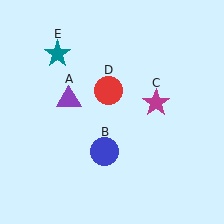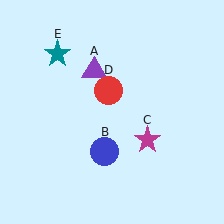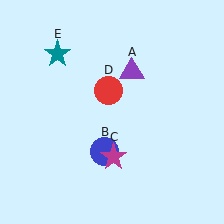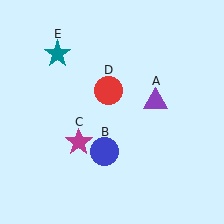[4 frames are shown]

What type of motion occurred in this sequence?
The purple triangle (object A), magenta star (object C) rotated clockwise around the center of the scene.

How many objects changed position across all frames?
2 objects changed position: purple triangle (object A), magenta star (object C).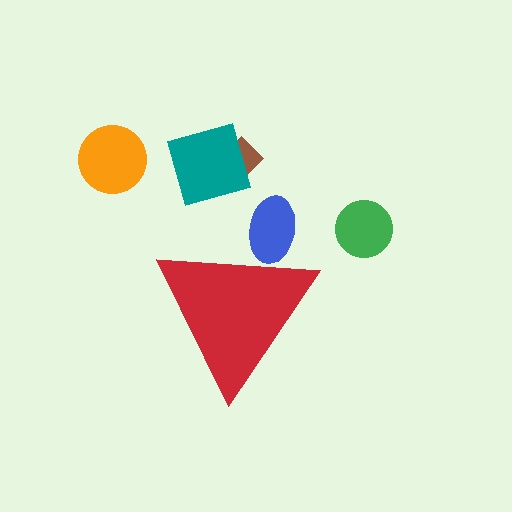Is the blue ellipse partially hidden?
Yes, the blue ellipse is partially hidden behind the red triangle.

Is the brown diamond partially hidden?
No, the brown diamond is fully visible.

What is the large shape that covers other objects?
A red triangle.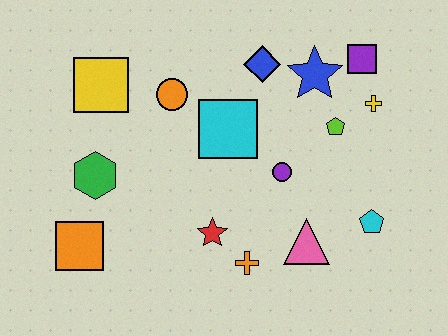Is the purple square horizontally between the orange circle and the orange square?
No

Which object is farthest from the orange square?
The purple square is farthest from the orange square.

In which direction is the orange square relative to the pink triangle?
The orange square is to the left of the pink triangle.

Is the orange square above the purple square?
No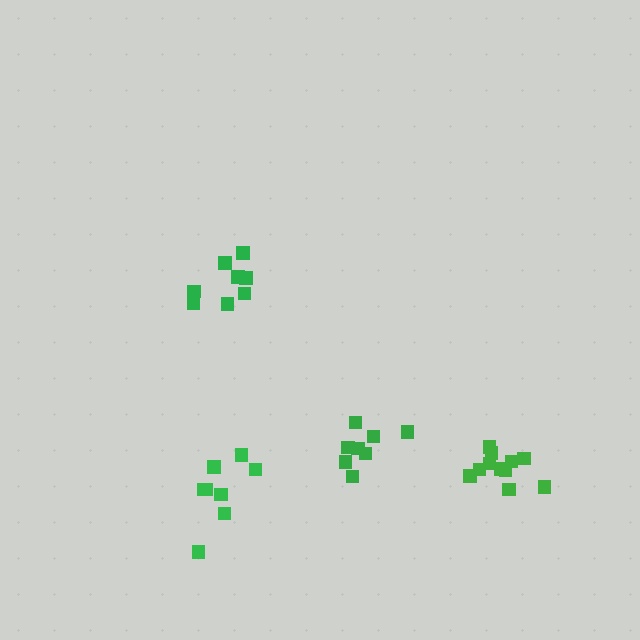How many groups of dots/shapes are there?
There are 4 groups.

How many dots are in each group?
Group 1: 12 dots, Group 2: 8 dots, Group 3: 8 dots, Group 4: 9 dots (37 total).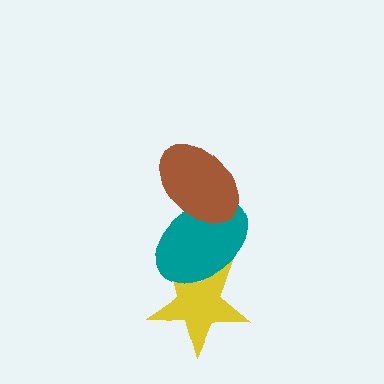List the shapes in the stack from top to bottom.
From top to bottom: the brown ellipse, the teal ellipse, the yellow star.